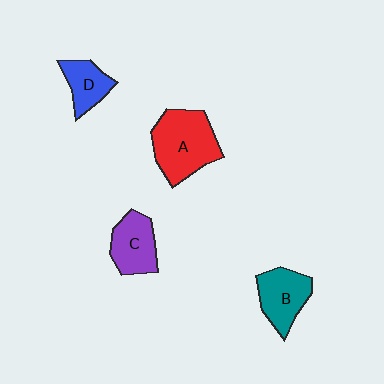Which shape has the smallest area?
Shape D (blue).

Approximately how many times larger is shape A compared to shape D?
Approximately 2.0 times.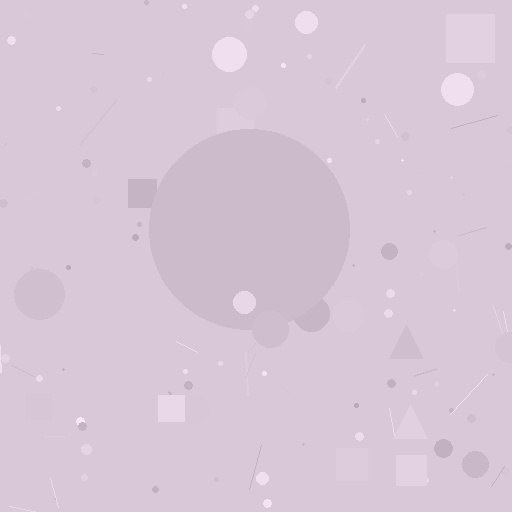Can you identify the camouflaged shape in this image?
The camouflaged shape is a circle.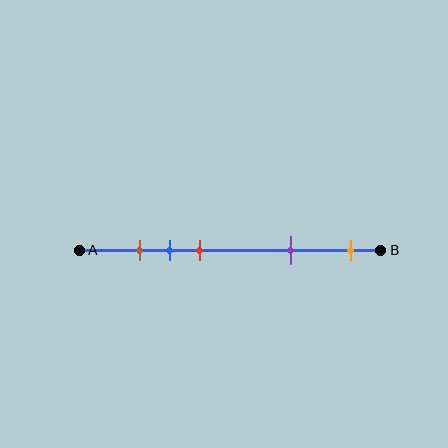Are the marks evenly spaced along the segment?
No, the marks are not evenly spaced.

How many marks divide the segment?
There are 5 marks dividing the segment.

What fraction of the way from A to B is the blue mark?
The blue mark is approximately 30% (0.3) of the way from A to B.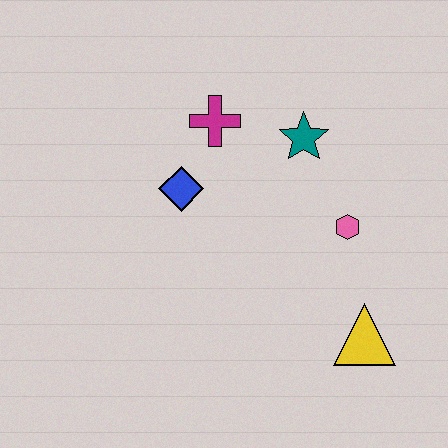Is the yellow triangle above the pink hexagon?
No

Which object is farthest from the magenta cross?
The yellow triangle is farthest from the magenta cross.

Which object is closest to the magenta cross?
The blue diamond is closest to the magenta cross.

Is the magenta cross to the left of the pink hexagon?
Yes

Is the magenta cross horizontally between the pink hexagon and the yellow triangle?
No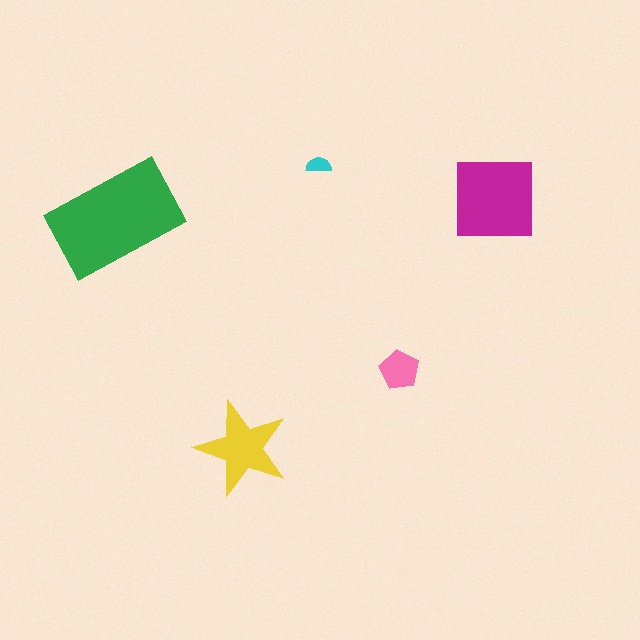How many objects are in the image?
There are 5 objects in the image.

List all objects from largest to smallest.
The green rectangle, the magenta square, the yellow star, the pink pentagon, the cyan semicircle.